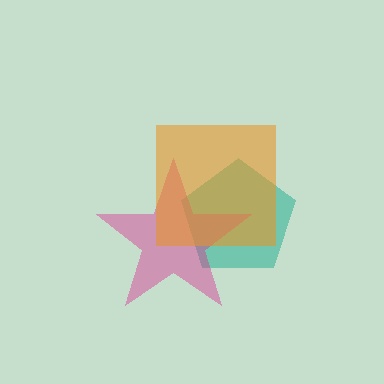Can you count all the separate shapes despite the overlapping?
Yes, there are 3 separate shapes.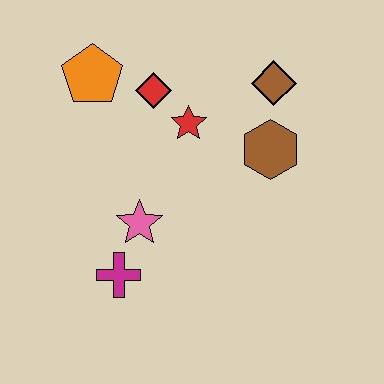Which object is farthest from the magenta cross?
The brown diamond is farthest from the magenta cross.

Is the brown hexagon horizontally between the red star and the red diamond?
No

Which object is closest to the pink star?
The magenta cross is closest to the pink star.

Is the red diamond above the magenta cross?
Yes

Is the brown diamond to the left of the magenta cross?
No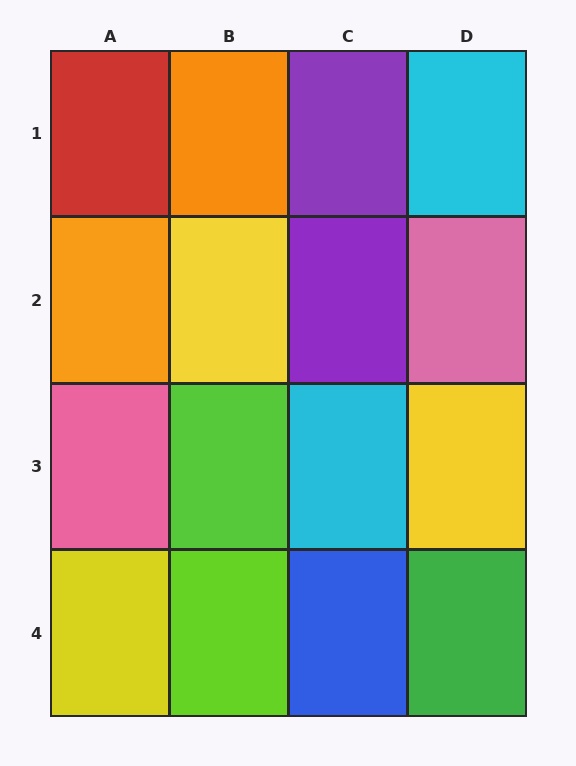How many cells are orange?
2 cells are orange.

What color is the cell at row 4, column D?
Green.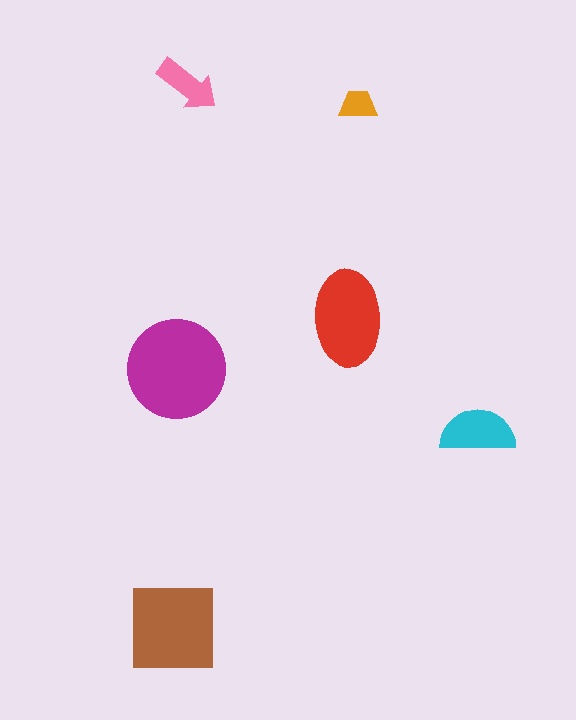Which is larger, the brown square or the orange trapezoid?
The brown square.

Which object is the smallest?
The orange trapezoid.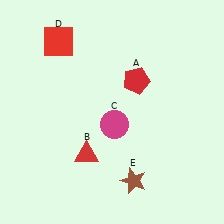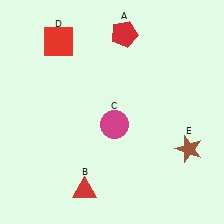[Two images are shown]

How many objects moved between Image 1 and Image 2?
3 objects moved between the two images.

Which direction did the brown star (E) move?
The brown star (E) moved right.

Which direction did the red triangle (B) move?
The red triangle (B) moved down.